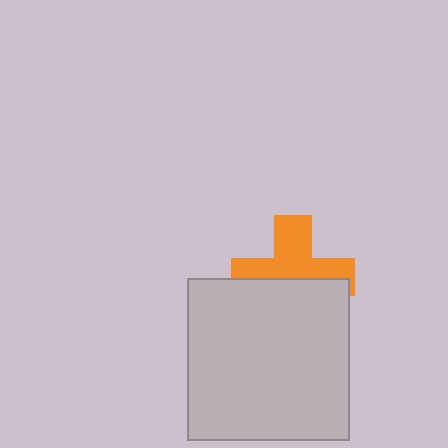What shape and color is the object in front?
The object in front is a light gray square.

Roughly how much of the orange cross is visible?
About half of it is visible (roughly 52%).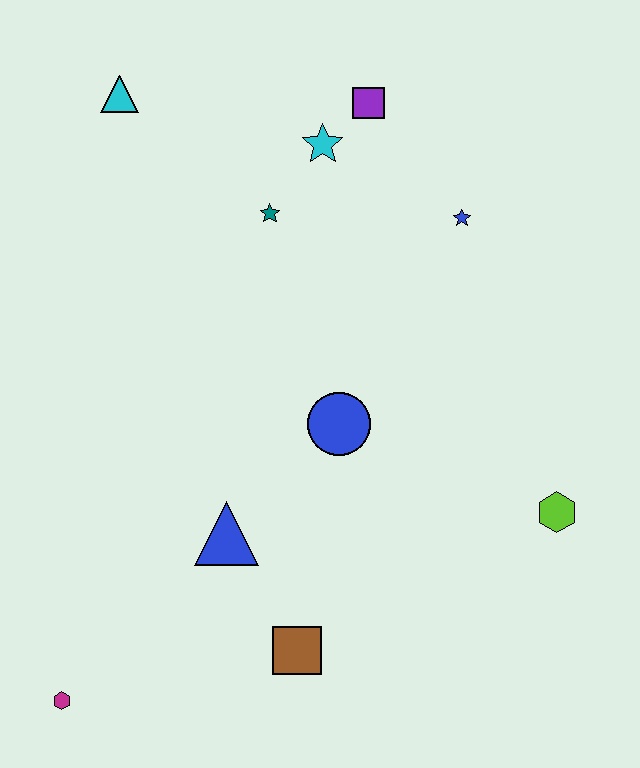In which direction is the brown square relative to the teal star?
The brown square is below the teal star.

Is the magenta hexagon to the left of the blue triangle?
Yes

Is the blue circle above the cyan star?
No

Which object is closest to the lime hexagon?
The blue circle is closest to the lime hexagon.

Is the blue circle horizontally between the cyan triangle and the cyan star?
No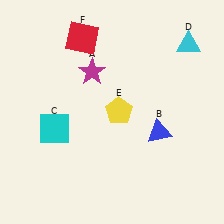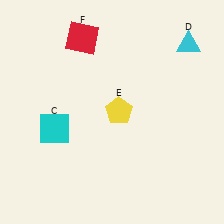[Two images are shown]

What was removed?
The magenta star (A), the blue triangle (B) were removed in Image 2.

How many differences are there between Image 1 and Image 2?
There are 2 differences between the two images.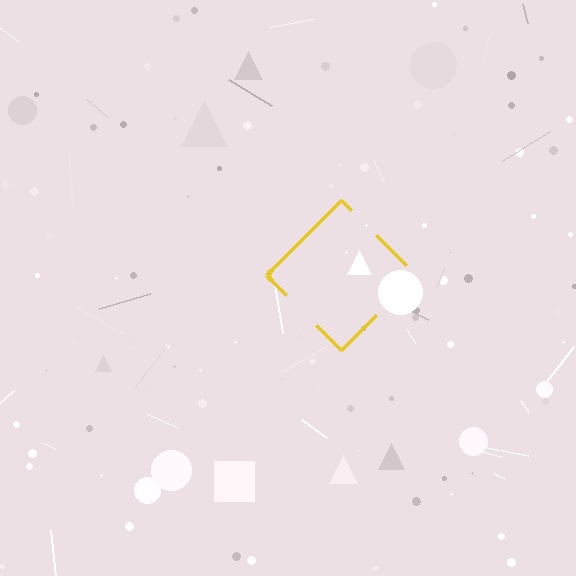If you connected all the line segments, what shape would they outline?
They would outline a diamond.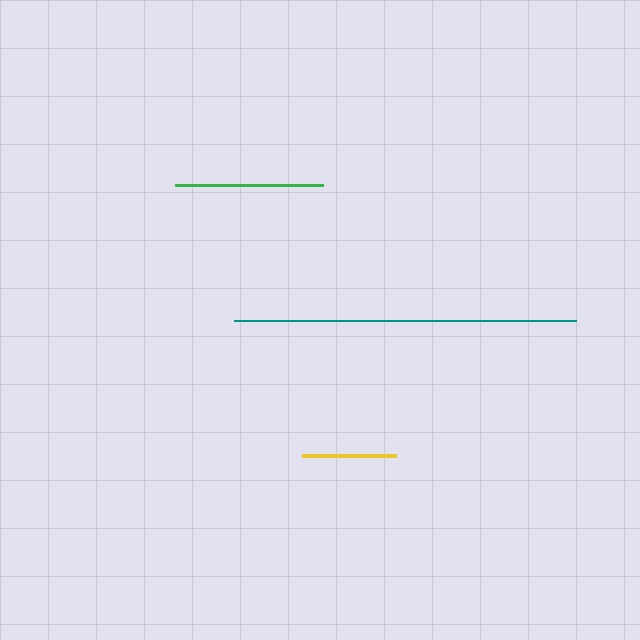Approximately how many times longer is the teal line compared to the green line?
The teal line is approximately 2.3 times the length of the green line.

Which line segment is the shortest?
The yellow line is the shortest at approximately 94 pixels.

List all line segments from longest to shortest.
From longest to shortest: teal, green, yellow.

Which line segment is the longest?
The teal line is the longest at approximately 341 pixels.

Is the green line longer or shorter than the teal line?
The teal line is longer than the green line.